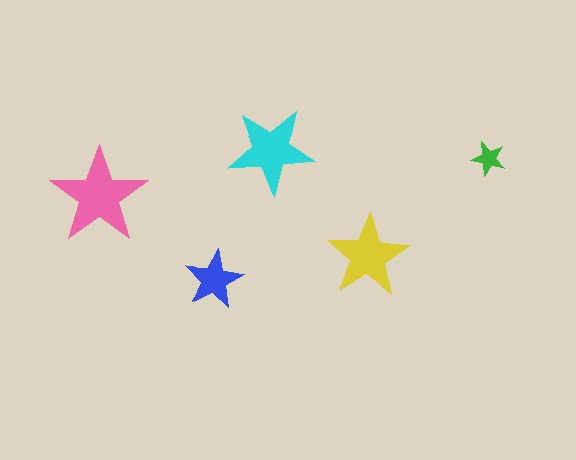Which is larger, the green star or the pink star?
The pink one.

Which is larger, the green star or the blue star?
The blue one.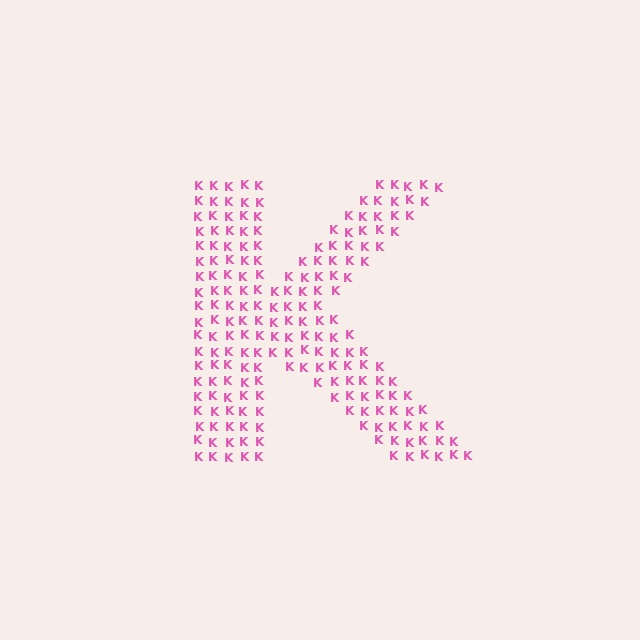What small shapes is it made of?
It is made of small letter K's.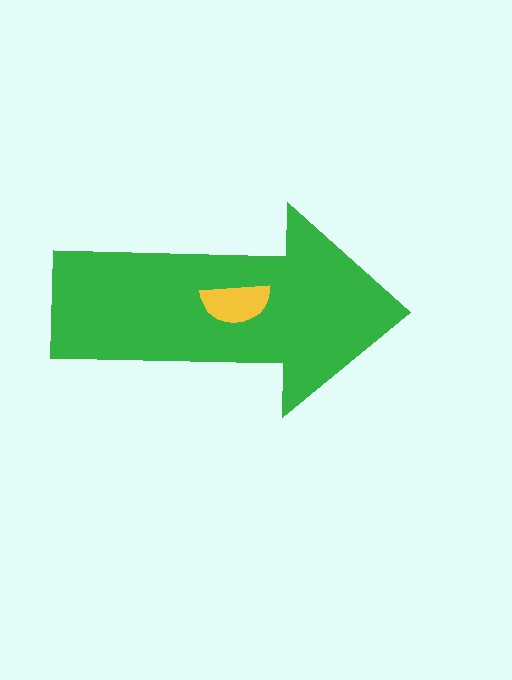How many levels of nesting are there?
2.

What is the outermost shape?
The green arrow.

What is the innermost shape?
The yellow semicircle.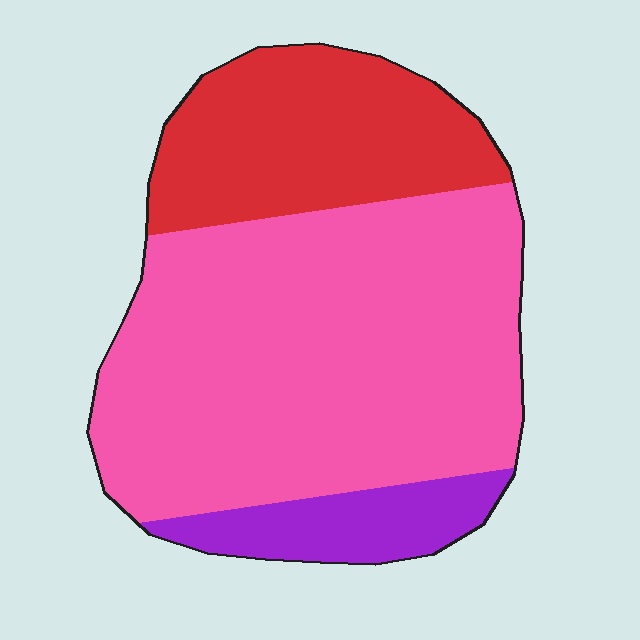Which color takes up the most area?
Pink, at roughly 65%.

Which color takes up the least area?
Purple, at roughly 10%.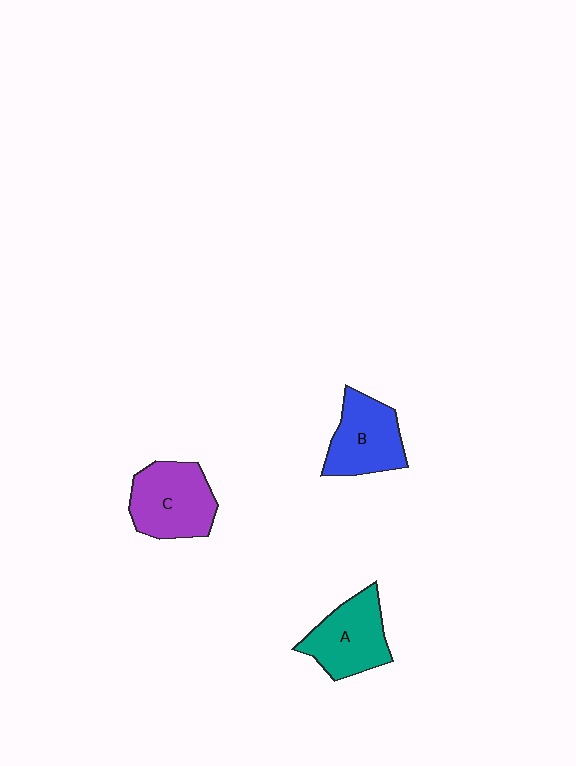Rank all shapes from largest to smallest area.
From largest to smallest: C (purple), A (teal), B (blue).